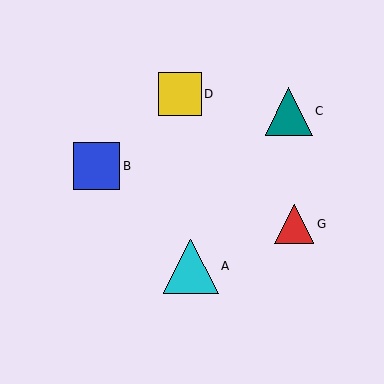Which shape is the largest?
The cyan triangle (labeled A) is the largest.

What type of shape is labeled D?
Shape D is a yellow square.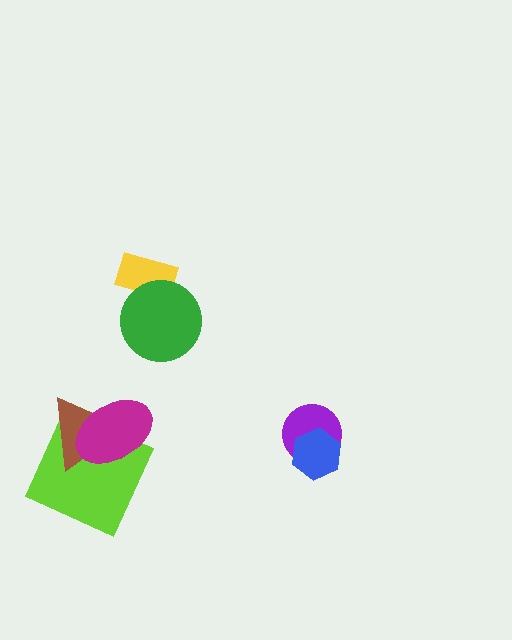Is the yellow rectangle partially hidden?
Yes, it is partially covered by another shape.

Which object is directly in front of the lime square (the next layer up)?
The brown triangle is directly in front of the lime square.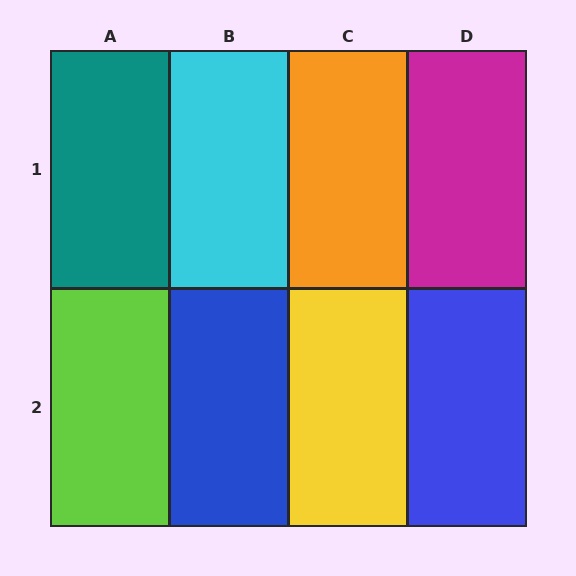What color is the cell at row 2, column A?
Lime.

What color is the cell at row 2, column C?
Yellow.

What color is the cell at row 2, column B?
Blue.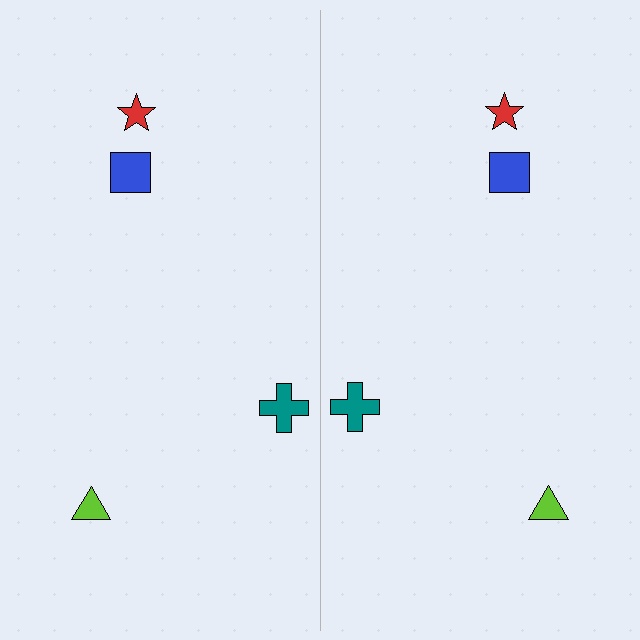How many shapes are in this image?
There are 8 shapes in this image.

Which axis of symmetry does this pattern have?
The pattern has a vertical axis of symmetry running through the center of the image.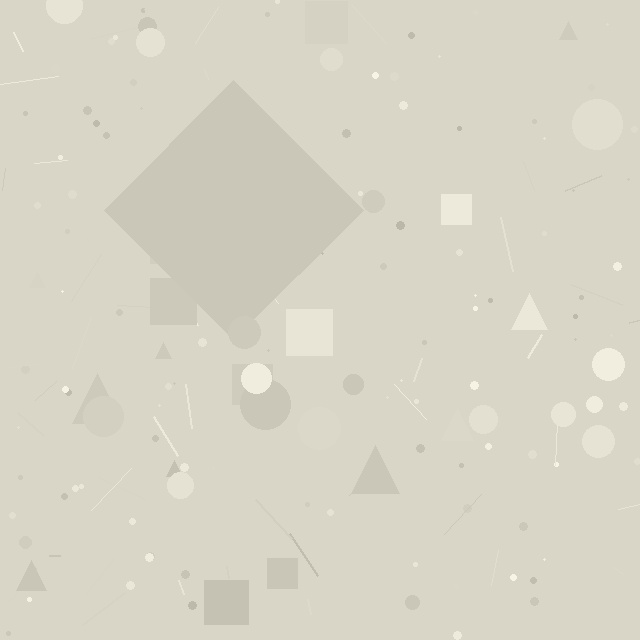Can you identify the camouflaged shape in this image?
The camouflaged shape is a diamond.